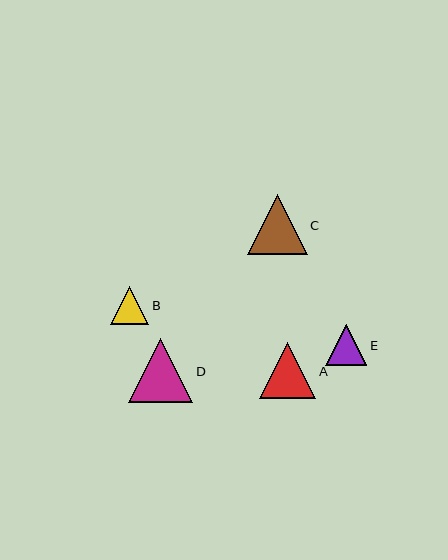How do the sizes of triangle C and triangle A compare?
Triangle C and triangle A are approximately the same size.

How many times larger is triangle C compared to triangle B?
Triangle C is approximately 1.6 times the size of triangle B.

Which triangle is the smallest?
Triangle B is the smallest with a size of approximately 38 pixels.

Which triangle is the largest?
Triangle D is the largest with a size of approximately 64 pixels.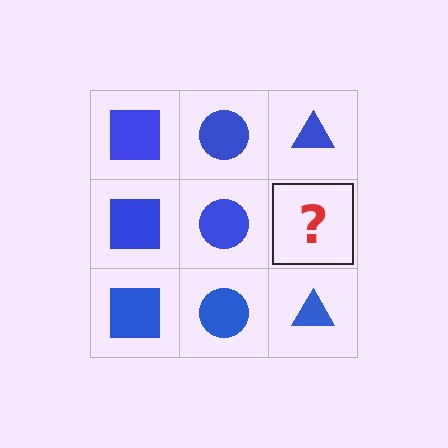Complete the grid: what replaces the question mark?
The question mark should be replaced with a blue triangle.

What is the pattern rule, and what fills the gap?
The rule is that each column has a consistent shape. The gap should be filled with a blue triangle.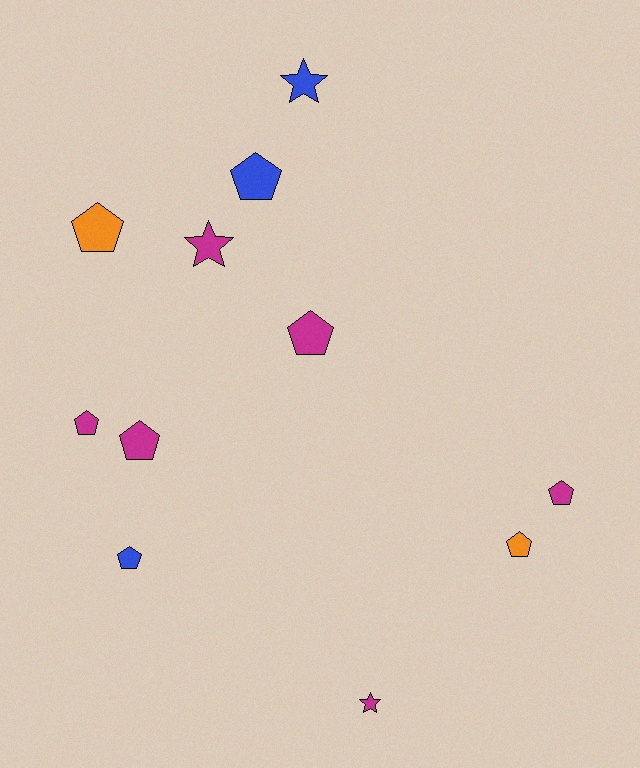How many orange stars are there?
There are no orange stars.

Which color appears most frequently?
Magenta, with 6 objects.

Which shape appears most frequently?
Pentagon, with 8 objects.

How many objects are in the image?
There are 11 objects.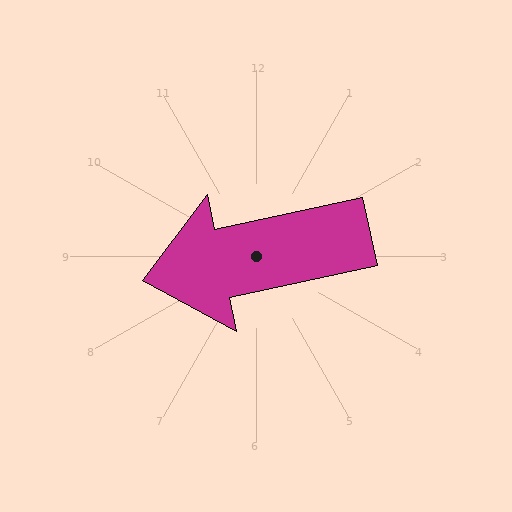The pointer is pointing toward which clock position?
Roughly 9 o'clock.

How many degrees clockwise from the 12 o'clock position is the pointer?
Approximately 258 degrees.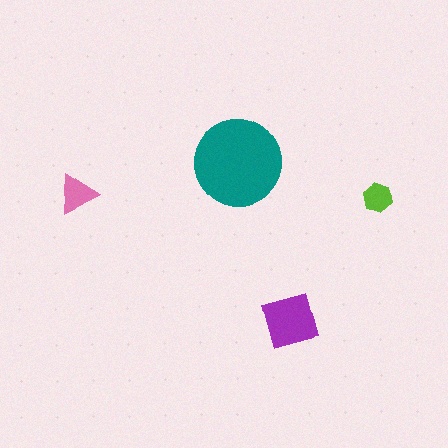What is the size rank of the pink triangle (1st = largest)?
3rd.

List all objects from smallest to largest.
The lime hexagon, the pink triangle, the purple diamond, the teal circle.